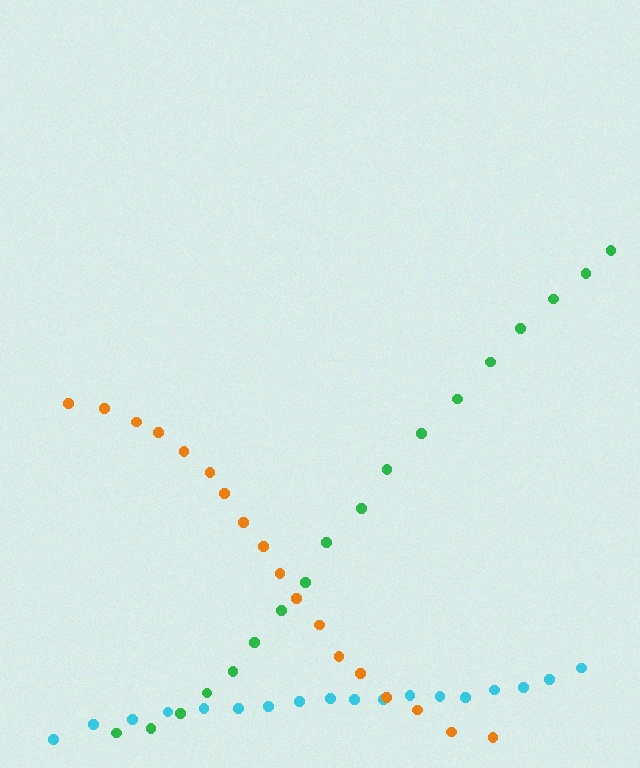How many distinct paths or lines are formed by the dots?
There are 3 distinct paths.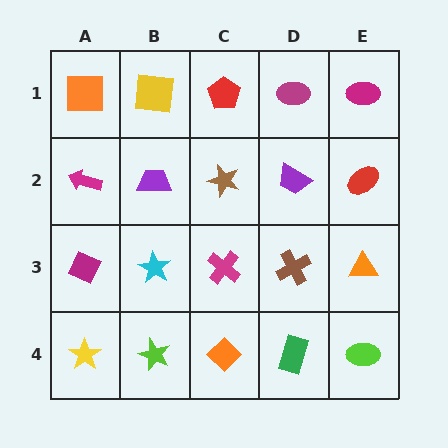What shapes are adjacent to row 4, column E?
An orange triangle (row 3, column E), a green rectangle (row 4, column D).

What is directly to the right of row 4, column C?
A green rectangle.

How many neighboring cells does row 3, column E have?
3.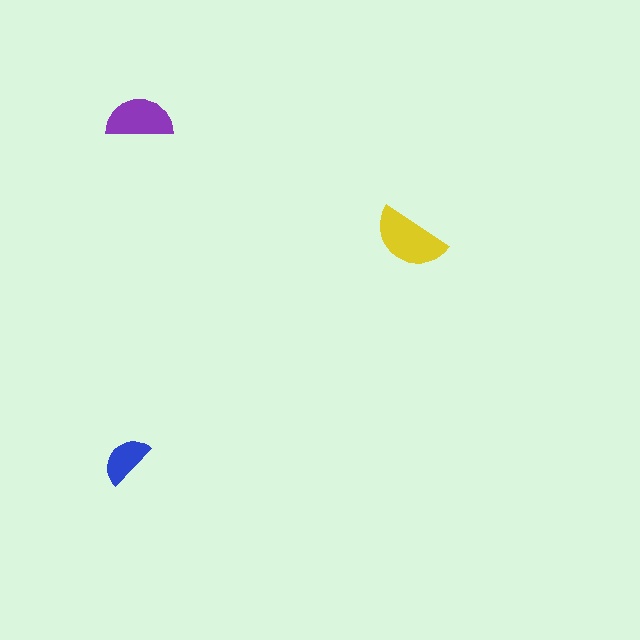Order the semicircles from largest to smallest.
the yellow one, the purple one, the blue one.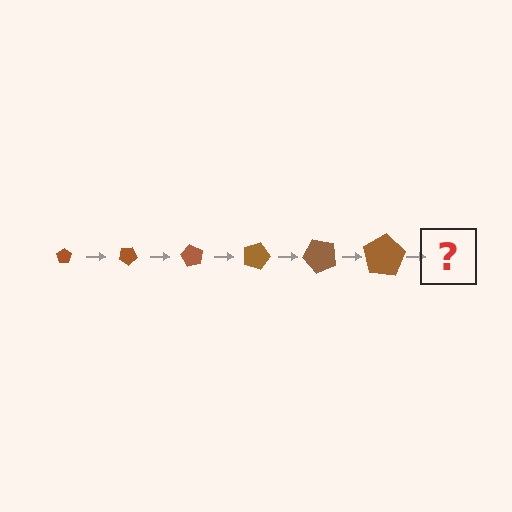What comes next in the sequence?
The next element should be a pentagon, larger than the previous one and rotated 180 degrees from the start.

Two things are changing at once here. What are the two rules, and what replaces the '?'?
The two rules are that the pentagon grows larger each step and it rotates 30 degrees each step. The '?' should be a pentagon, larger than the previous one and rotated 180 degrees from the start.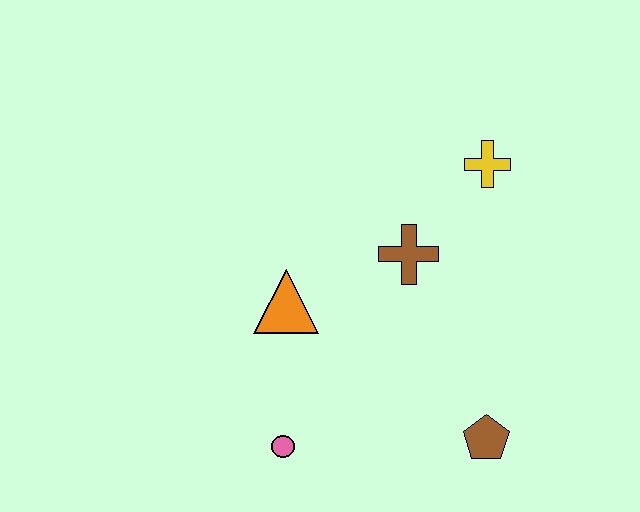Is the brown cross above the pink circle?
Yes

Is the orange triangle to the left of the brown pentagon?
Yes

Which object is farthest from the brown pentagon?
The yellow cross is farthest from the brown pentagon.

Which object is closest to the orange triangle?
The brown cross is closest to the orange triangle.